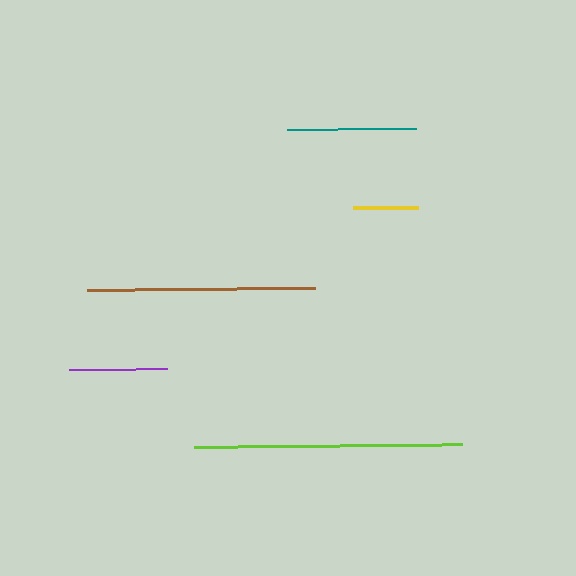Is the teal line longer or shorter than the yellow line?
The teal line is longer than the yellow line.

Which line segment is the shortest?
The yellow line is the shortest at approximately 65 pixels.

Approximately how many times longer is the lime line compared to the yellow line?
The lime line is approximately 4.1 times the length of the yellow line.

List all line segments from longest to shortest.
From longest to shortest: lime, brown, teal, purple, yellow.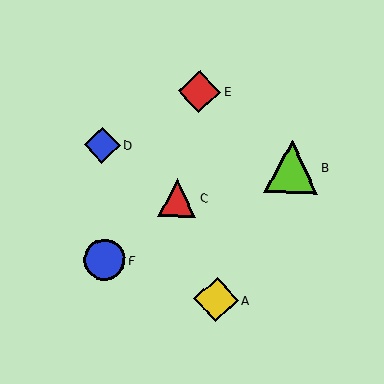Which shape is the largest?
The lime triangle (labeled B) is the largest.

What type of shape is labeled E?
Shape E is a red diamond.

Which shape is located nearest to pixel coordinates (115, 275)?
The blue circle (labeled F) at (105, 260) is nearest to that location.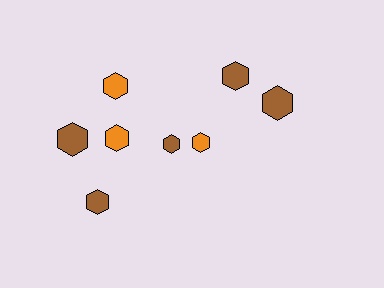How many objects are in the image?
There are 8 objects.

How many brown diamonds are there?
There are no brown diamonds.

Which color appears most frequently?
Brown, with 5 objects.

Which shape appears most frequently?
Hexagon, with 8 objects.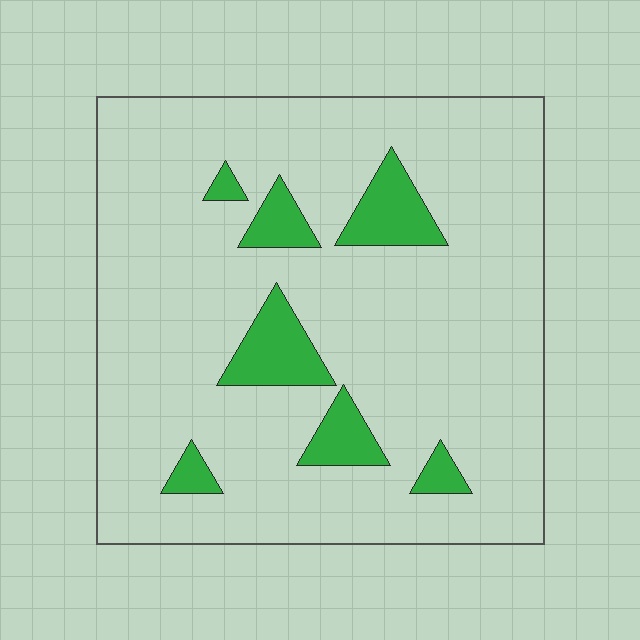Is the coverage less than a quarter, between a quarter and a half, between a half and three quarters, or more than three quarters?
Less than a quarter.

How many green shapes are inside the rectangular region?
7.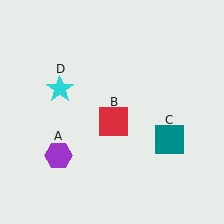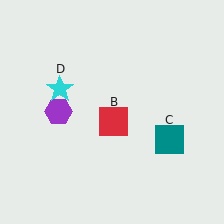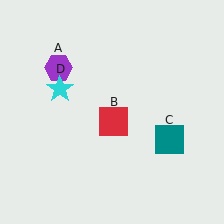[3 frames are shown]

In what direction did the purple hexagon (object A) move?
The purple hexagon (object A) moved up.